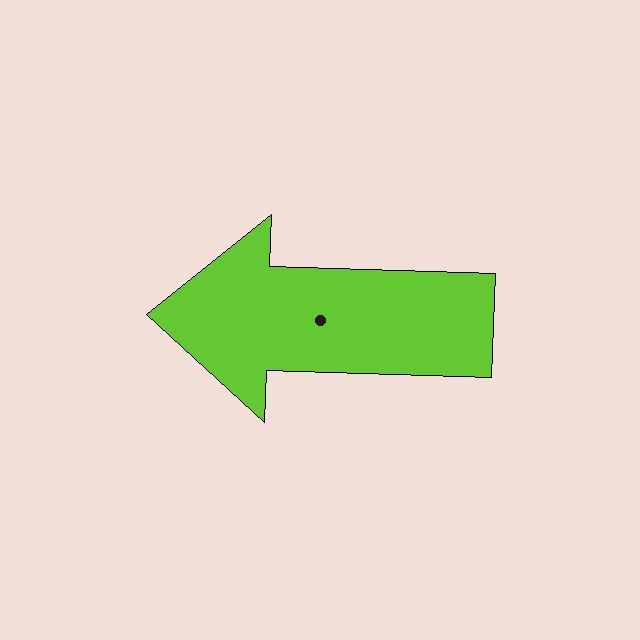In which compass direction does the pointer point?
West.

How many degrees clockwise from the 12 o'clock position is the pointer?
Approximately 272 degrees.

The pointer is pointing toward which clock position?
Roughly 9 o'clock.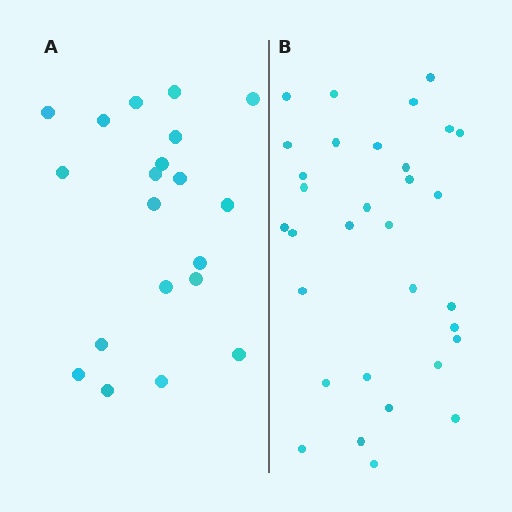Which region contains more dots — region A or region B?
Region B (the right region) has more dots.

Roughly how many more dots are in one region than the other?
Region B has roughly 12 or so more dots than region A.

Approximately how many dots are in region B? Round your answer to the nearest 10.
About 30 dots. (The exact count is 32, which rounds to 30.)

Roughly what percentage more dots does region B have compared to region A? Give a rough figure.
About 60% more.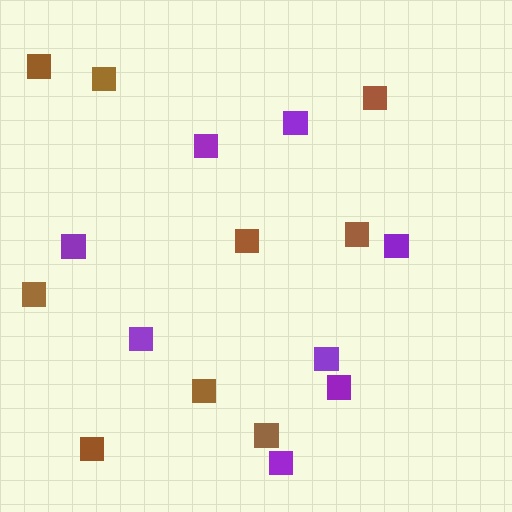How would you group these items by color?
There are 2 groups: one group of brown squares (9) and one group of purple squares (8).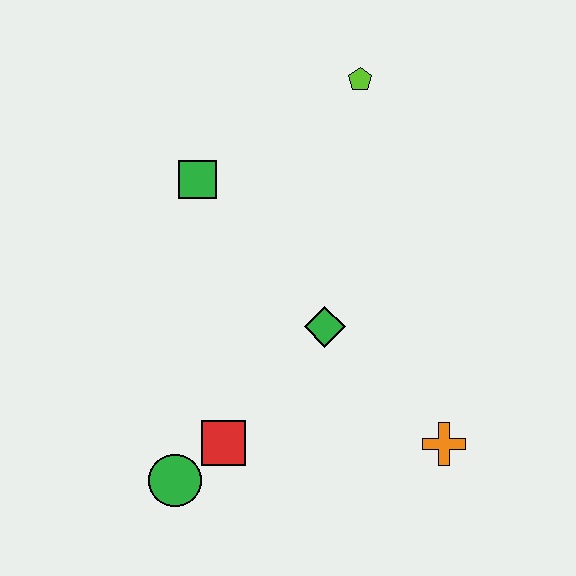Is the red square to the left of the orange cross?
Yes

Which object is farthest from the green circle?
The lime pentagon is farthest from the green circle.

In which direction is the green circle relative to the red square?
The green circle is to the left of the red square.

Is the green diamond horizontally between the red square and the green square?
No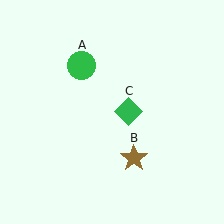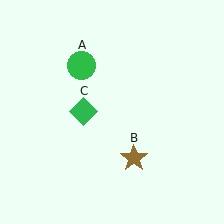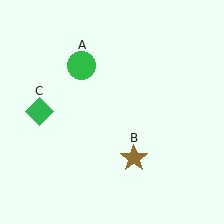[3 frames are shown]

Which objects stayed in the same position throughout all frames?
Green circle (object A) and brown star (object B) remained stationary.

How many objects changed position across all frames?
1 object changed position: green diamond (object C).